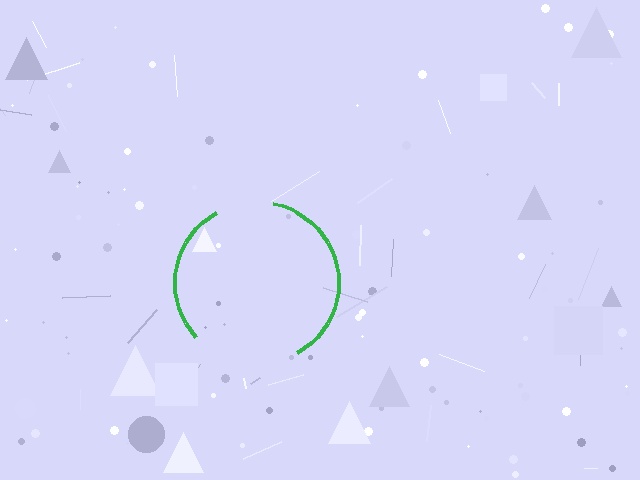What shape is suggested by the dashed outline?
The dashed outline suggests a circle.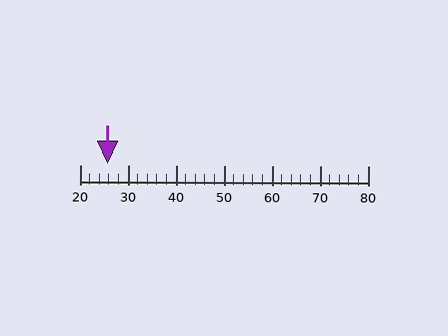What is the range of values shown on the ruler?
The ruler shows values from 20 to 80.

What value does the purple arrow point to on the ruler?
The purple arrow points to approximately 26.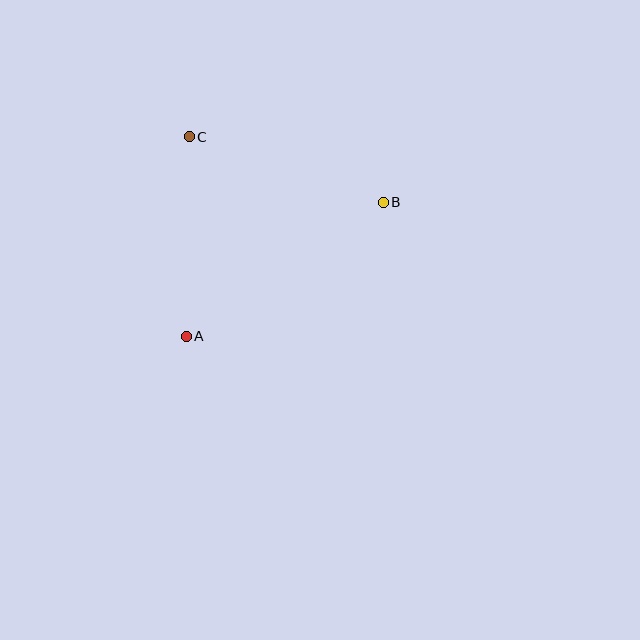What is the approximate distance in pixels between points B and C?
The distance between B and C is approximately 204 pixels.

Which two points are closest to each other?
Points A and C are closest to each other.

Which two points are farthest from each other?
Points A and B are farthest from each other.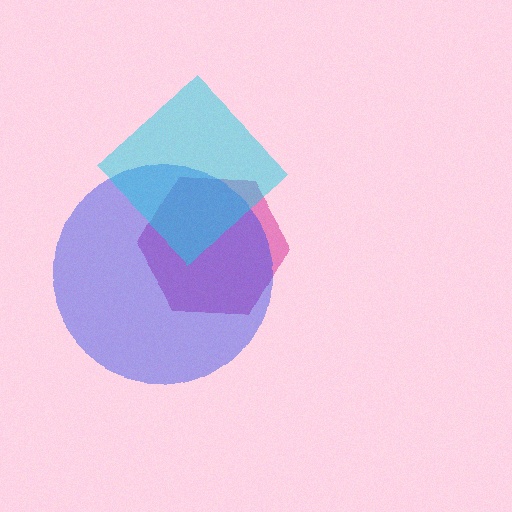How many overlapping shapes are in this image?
There are 3 overlapping shapes in the image.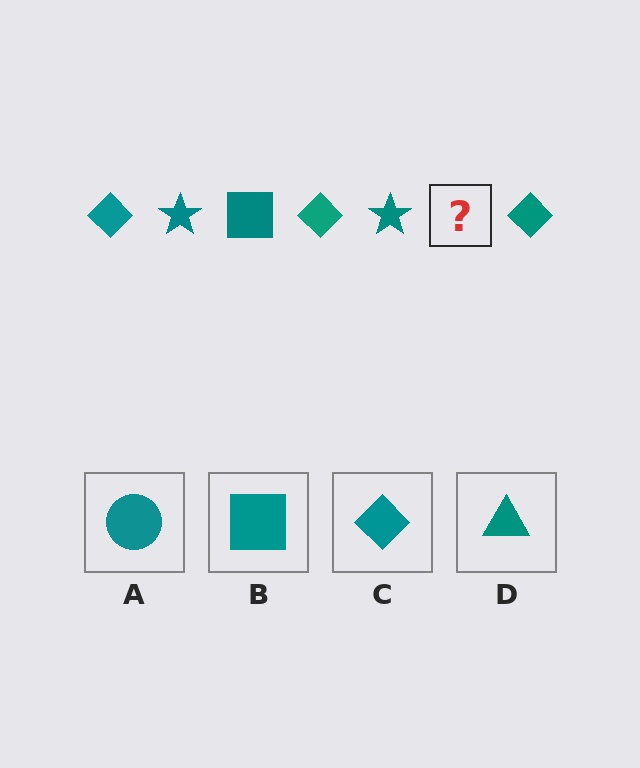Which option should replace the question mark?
Option B.